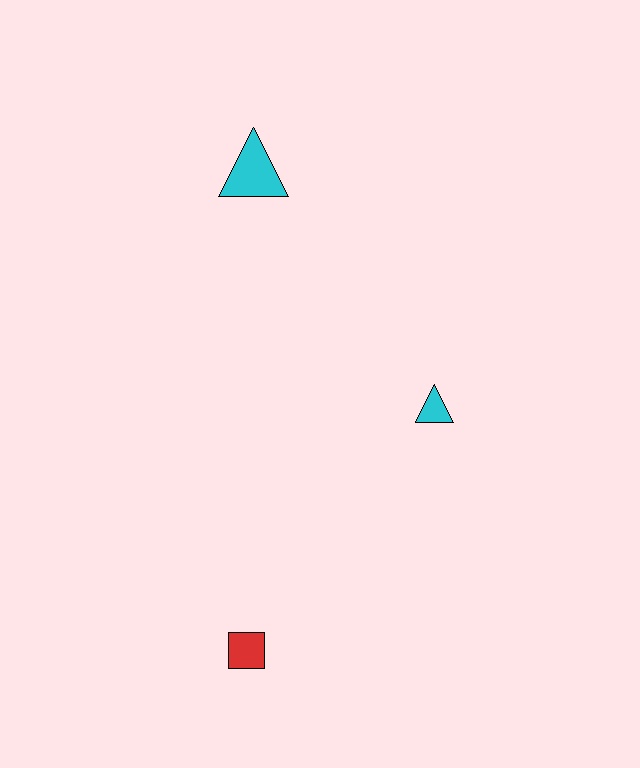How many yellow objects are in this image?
There are no yellow objects.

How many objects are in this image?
There are 3 objects.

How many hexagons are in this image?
There are no hexagons.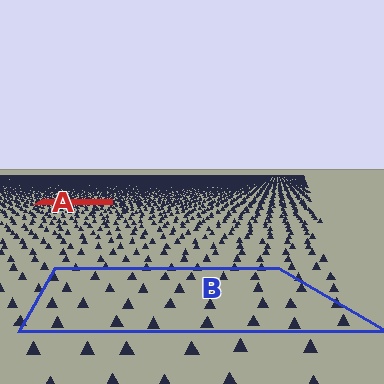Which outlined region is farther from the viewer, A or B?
Region A is farther from the viewer — the texture elements inside it appear smaller and more densely packed.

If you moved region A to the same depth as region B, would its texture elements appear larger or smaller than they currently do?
They would appear larger. At a closer depth, the same texture elements are projected at a bigger on-screen size.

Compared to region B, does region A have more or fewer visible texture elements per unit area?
Region A has more texture elements per unit area — they are packed more densely because it is farther away.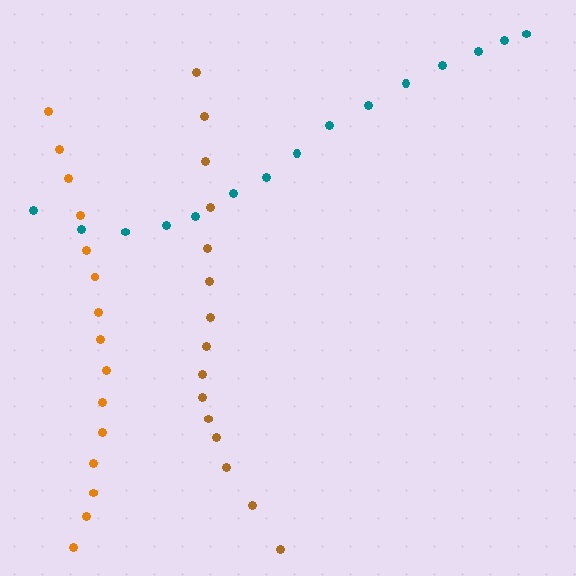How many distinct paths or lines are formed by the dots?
There are 3 distinct paths.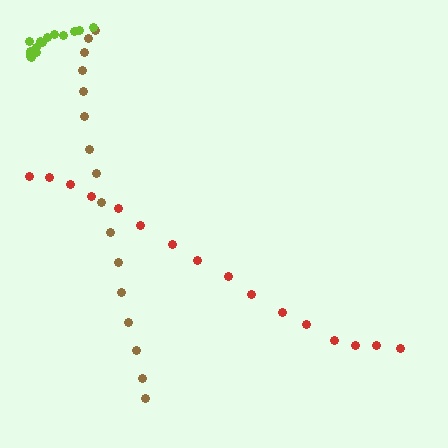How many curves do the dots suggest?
There are 3 distinct paths.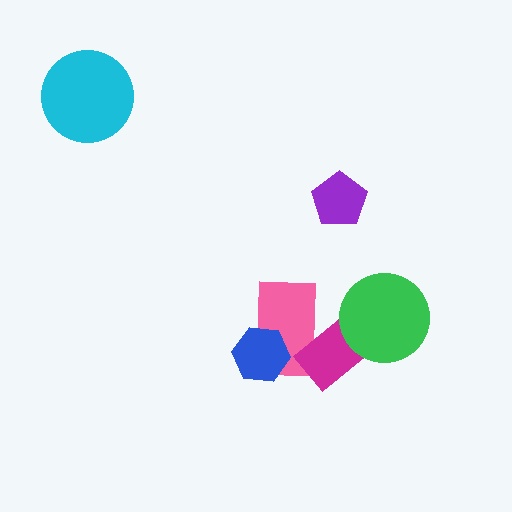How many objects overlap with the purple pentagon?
0 objects overlap with the purple pentagon.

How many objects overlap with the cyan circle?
0 objects overlap with the cyan circle.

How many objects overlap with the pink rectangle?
2 objects overlap with the pink rectangle.